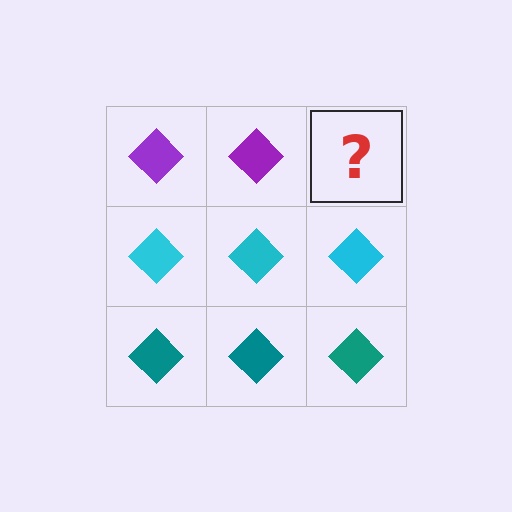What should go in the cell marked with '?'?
The missing cell should contain a purple diamond.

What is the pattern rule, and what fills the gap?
The rule is that each row has a consistent color. The gap should be filled with a purple diamond.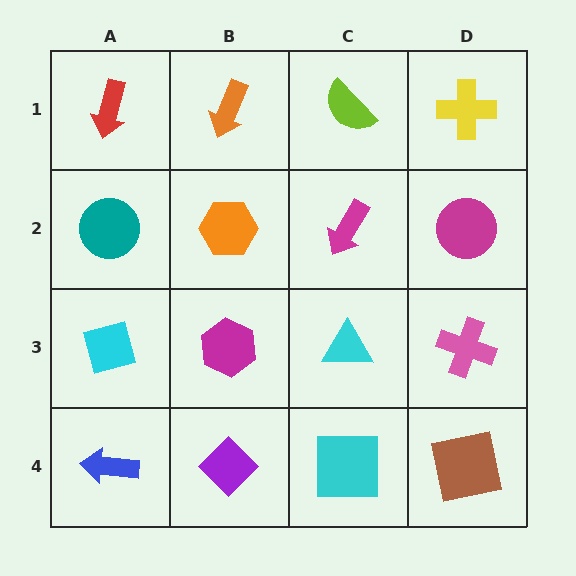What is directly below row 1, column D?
A magenta circle.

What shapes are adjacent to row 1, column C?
A magenta arrow (row 2, column C), an orange arrow (row 1, column B), a yellow cross (row 1, column D).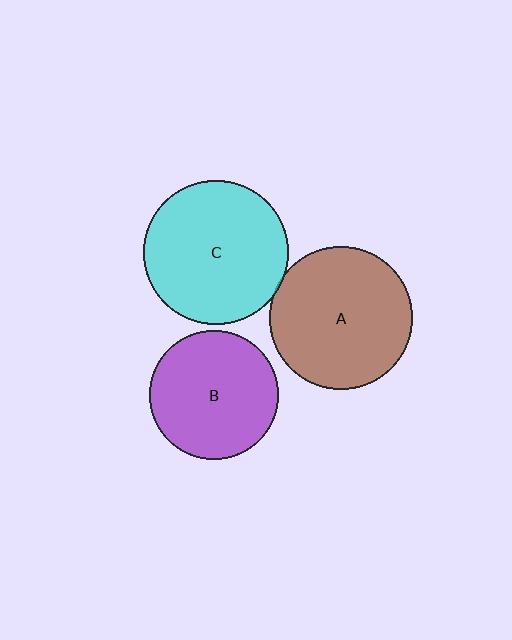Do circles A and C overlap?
Yes.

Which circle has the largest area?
Circle C (cyan).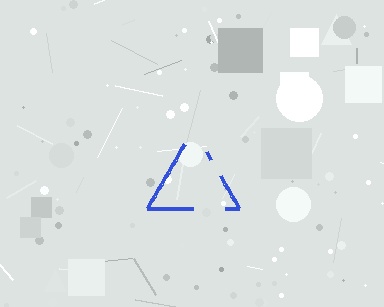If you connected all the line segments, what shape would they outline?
They would outline a triangle.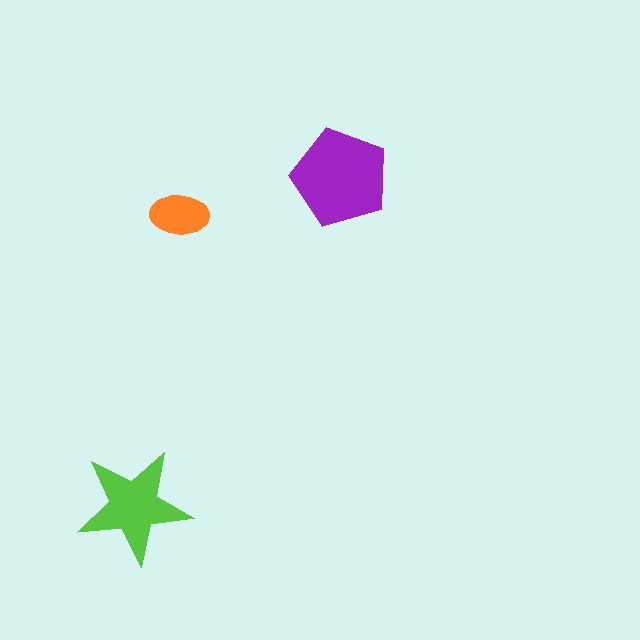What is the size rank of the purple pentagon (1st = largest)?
1st.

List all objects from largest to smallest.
The purple pentagon, the lime star, the orange ellipse.